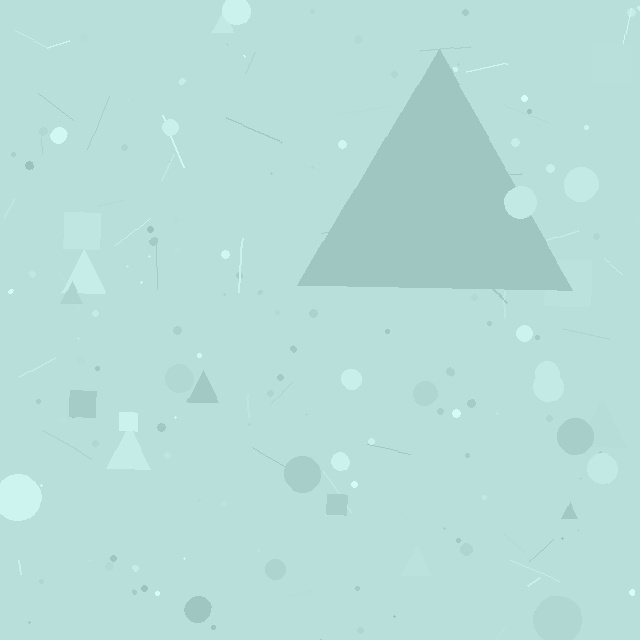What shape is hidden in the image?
A triangle is hidden in the image.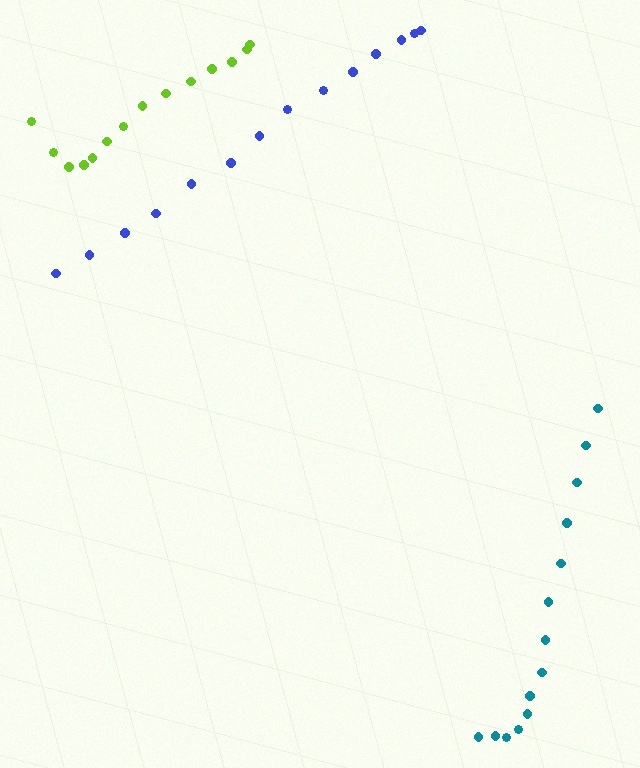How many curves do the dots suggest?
There are 3 distinct paths.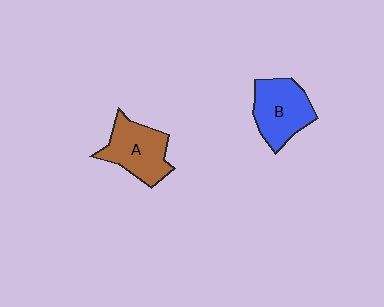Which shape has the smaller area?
Shape A (brown).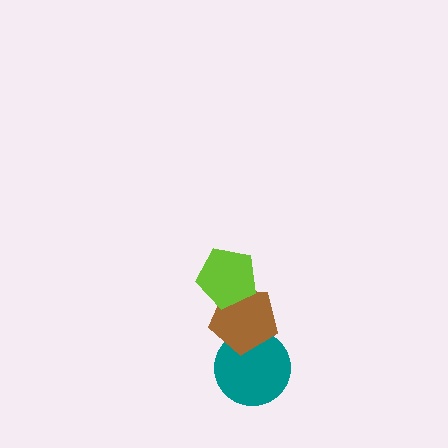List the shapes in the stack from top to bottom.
From top to bottom: the lime pentagon, the brown pentagon, the teal circle.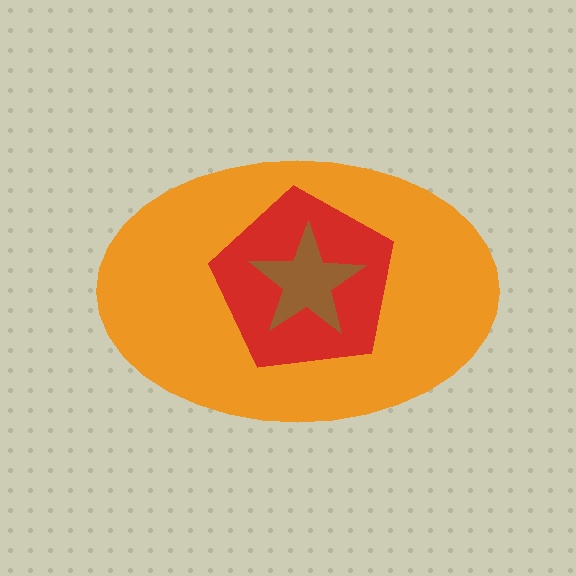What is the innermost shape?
The brown star.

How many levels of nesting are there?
3.